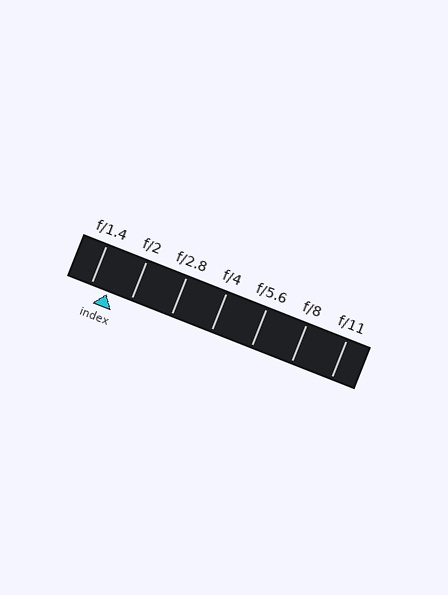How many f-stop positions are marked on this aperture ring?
There are 7 f-stop positions marked.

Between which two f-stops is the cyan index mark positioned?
The index mark is between f/1.4 and f/2.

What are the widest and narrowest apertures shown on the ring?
The widest aperture shown is f/1.4 and the narrowest is f/11.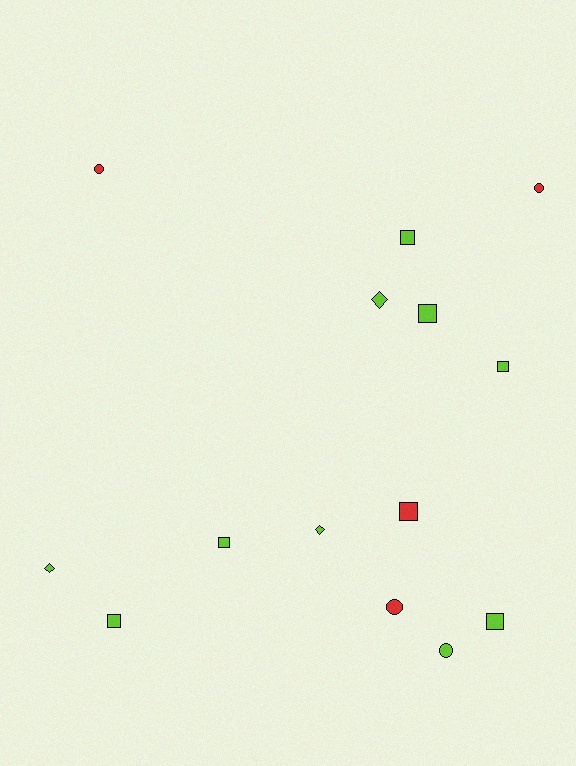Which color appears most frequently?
Lime, with 10 objects.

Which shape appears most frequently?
Square, with 7 objects.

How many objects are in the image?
There are 14 objects.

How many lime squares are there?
There are 6 lime squares.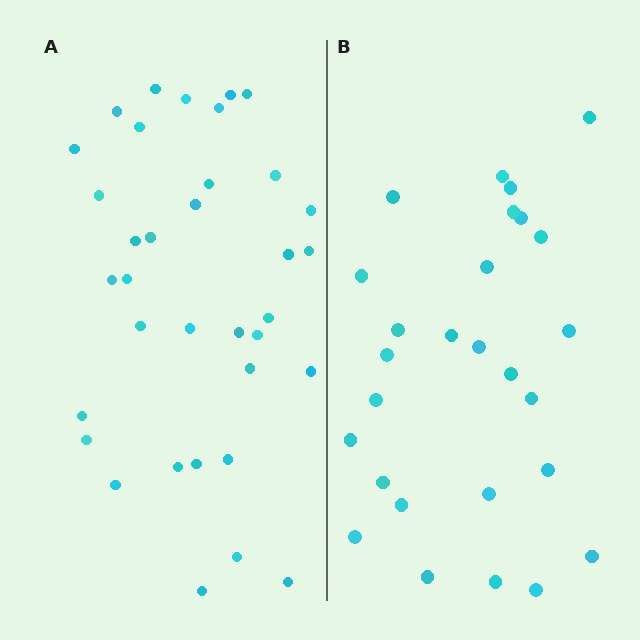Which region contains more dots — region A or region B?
Region A (the left region) has more dots.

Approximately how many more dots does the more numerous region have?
Region A has roughly 8 or so more dots than region B.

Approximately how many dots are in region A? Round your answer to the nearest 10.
About 40 dots. (The exact count is 35, which rounds to 40.)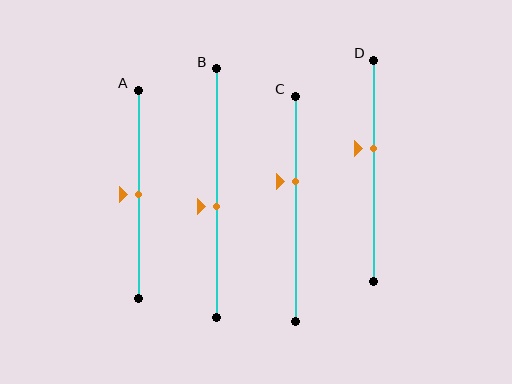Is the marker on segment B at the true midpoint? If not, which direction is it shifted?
No, the marker on segment B is shifted downward by about 5% of the segment length.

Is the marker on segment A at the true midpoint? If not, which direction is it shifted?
Yes, the marker on segment A is at the true midpoint.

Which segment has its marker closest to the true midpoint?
Segment A has its marker closest to the true midpoint.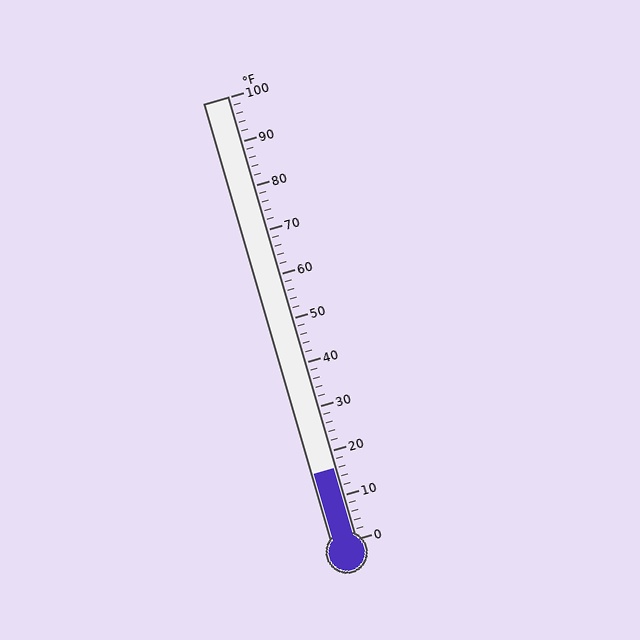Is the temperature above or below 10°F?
The temperature is above 10°F.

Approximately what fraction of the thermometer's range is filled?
The thermometer is filled to approximately 15% of its range.